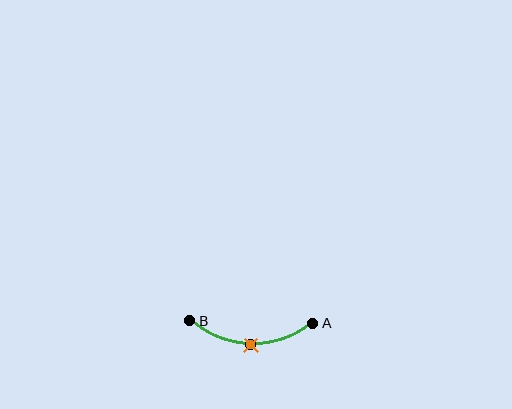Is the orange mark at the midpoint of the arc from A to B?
Yes. The orange mark lies on the arc at equal arc-length from both A and B — it is the arc midpoint.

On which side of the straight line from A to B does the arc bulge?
The arc bulges below the straight line connecting A and B.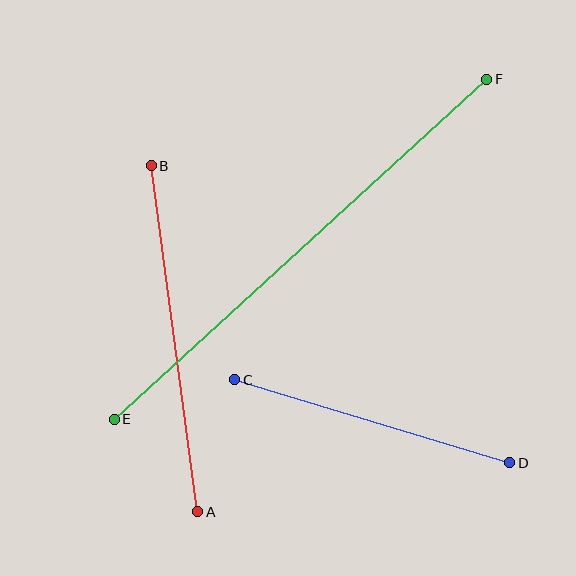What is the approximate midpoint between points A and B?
The midpoint is at approximately (175, 339) pixels.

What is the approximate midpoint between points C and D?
The midpoint is at approximately (372, 421) pixels.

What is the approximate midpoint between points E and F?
The midpoint is at approximately (300, 249) pixels.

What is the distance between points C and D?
The distance is approximately 287 pixels.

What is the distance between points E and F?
The distance is approximately 505 pixels.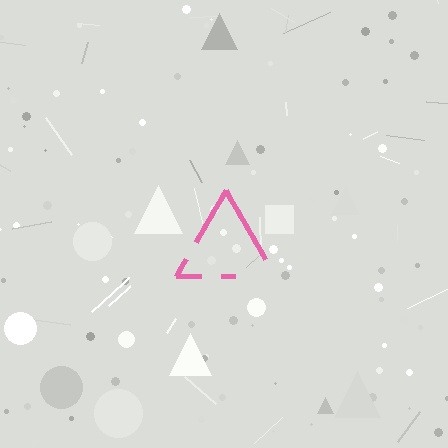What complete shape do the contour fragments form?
The contour fragments form a triangle.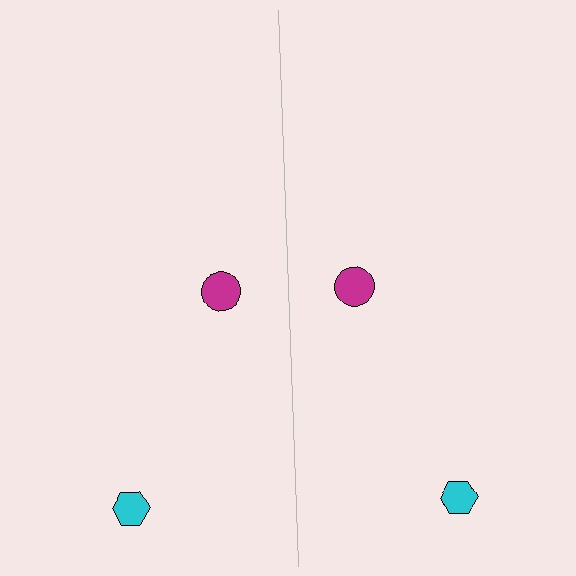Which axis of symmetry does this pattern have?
The pattern has a vertical axis of symmetry running through the center of the image.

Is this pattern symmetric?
Yes, this pattern has bilateral (reflection) symmetry.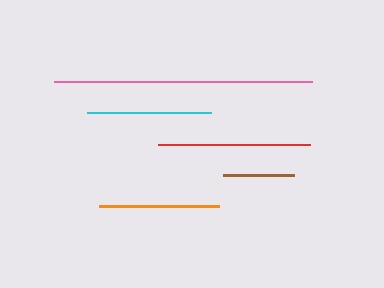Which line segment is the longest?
The pink line is the longest at approximately 258 pixels.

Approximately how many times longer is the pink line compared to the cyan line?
The pink line is approximately 2.1 times the length of the cyan line.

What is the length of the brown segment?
The brown segment is approximately 71 pixels long.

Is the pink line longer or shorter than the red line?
The pink line is longer than the red line.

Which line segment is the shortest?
The brown line is the shortest at approximately 71 pixels.